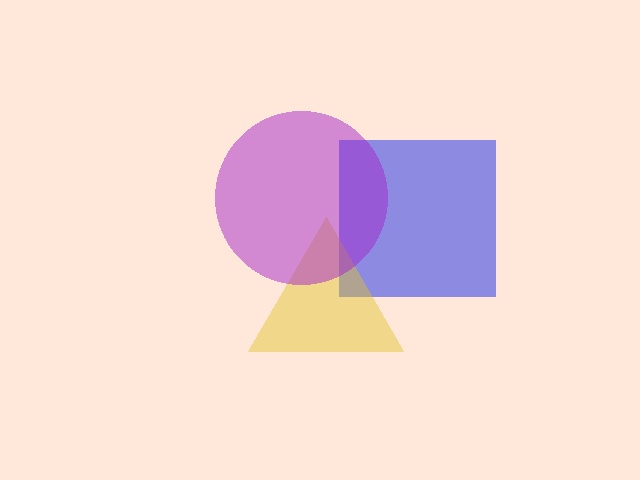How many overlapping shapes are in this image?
There are 3 overlapping shapes in the image.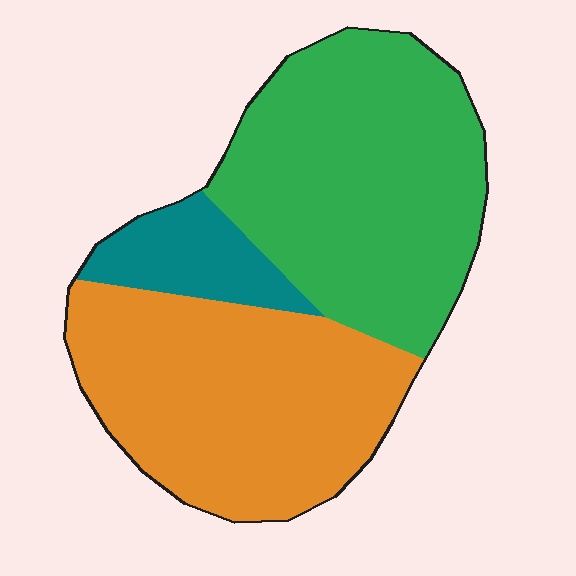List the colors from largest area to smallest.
From largest to smallest: green, orange, teal.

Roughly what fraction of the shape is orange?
Orange covers around 45% of the shape.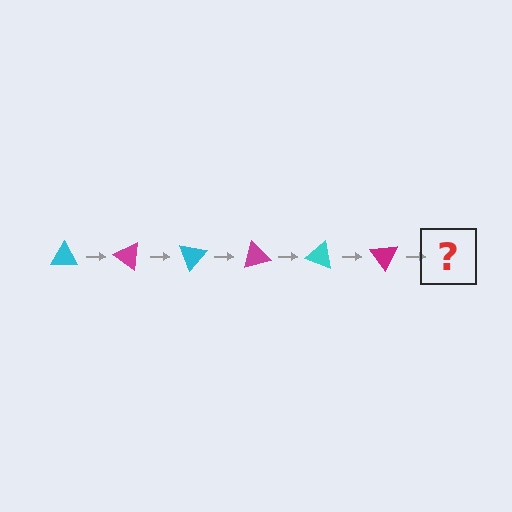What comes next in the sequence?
The next element should be a cyan triangle, rotated 210 degrees from the start.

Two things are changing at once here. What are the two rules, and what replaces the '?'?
The two rules are that it rotates 35 degrees each step and the color cycles through cyan and magenta. The '?' should be a cyan triangle, rotated 210 degrees from the start.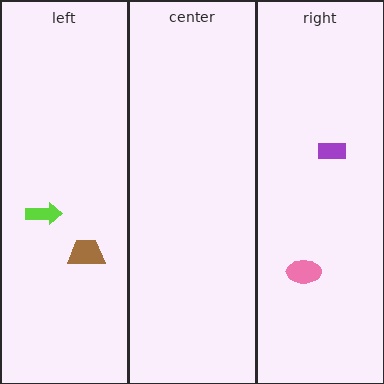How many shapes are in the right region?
2.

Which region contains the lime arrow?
The left region.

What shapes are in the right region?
The pink ellipse, the purple rectangle.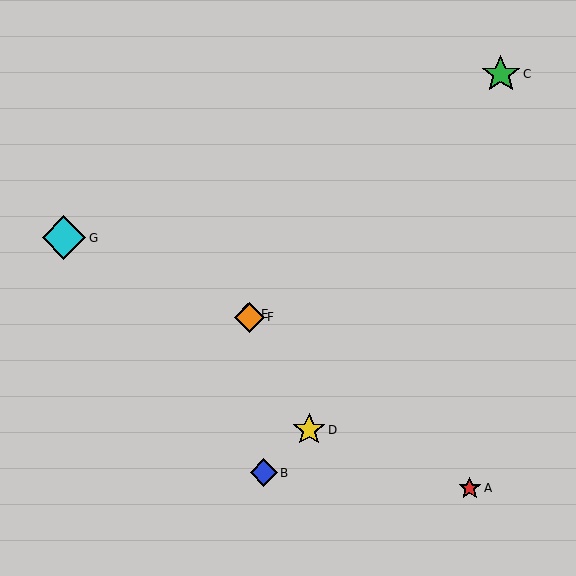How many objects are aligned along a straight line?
3 objects (D, E, F) are aligned along a straight line.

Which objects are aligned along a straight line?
Objects D, E, F are aligned along a straight line.